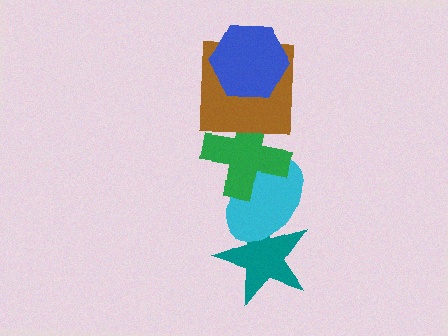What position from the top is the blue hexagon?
The blue hexagon is 1st from the top.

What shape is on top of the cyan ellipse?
The green cross is on top of the cyan ellipse.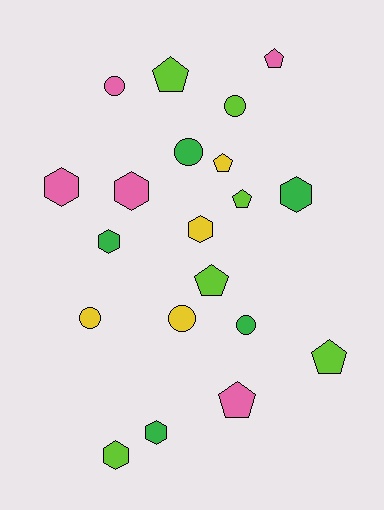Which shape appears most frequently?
Pentagon, with 7 objects.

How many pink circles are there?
There is 1 pink circle.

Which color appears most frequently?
Lime, with 6 objects.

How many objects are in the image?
There are 20 objects.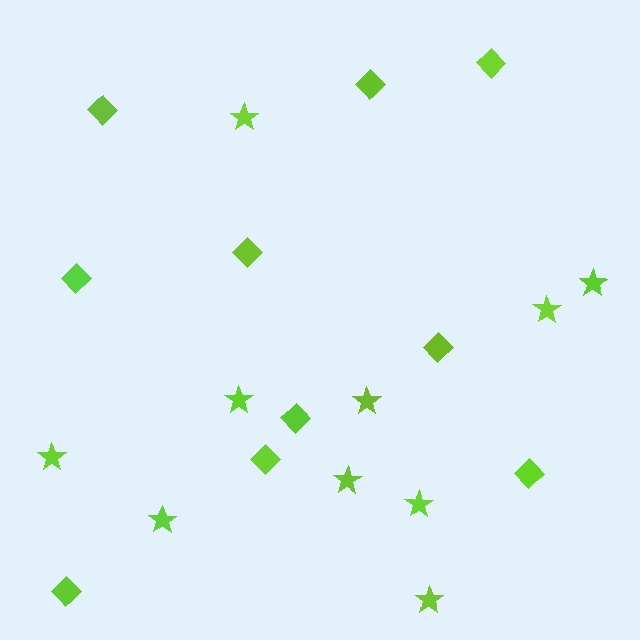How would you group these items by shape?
There are 2 groups: one group of stars (10) and one group of diamonds (10).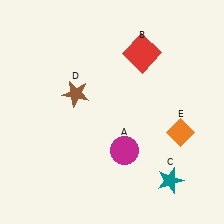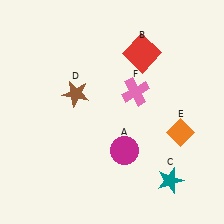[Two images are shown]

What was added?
A pink cross (F) was added in Image 2.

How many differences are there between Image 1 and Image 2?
There is 1 difference between the two images.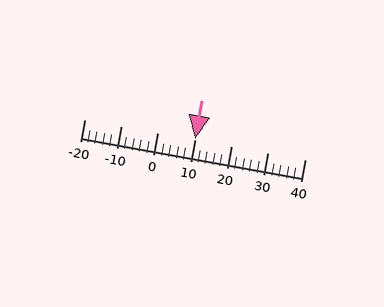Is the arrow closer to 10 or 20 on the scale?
The arrow is closer to 10.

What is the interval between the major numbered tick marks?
The major tick marks are spaced 10 units apart.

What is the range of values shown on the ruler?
The ruler shows values from -20 to 40.